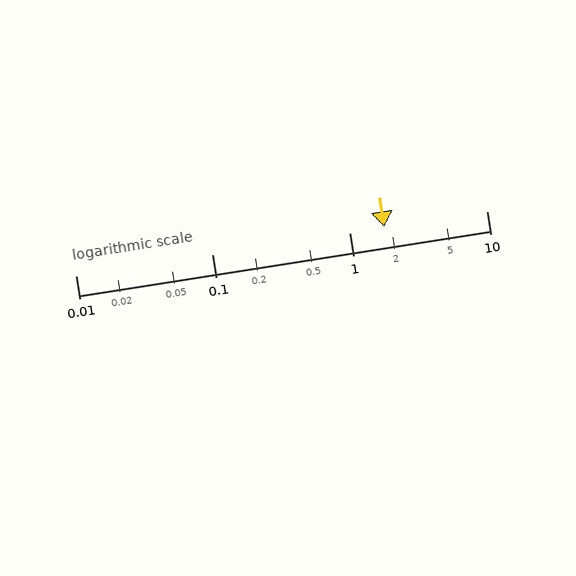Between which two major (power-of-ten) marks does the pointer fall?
The pointer is between 1 and 10.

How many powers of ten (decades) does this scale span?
The scale spans 3 decades, from 0.01 to 10.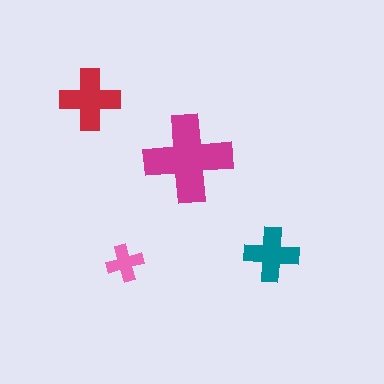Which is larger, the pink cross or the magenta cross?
The magenta one.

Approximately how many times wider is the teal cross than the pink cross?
About 1.5 times wider.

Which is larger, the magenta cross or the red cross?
The magenta one.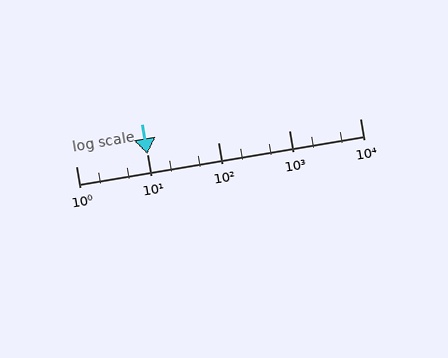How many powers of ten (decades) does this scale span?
The scale spans 4 decades, from 1 to 10000.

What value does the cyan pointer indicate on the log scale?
The pointer indicates approximately 10.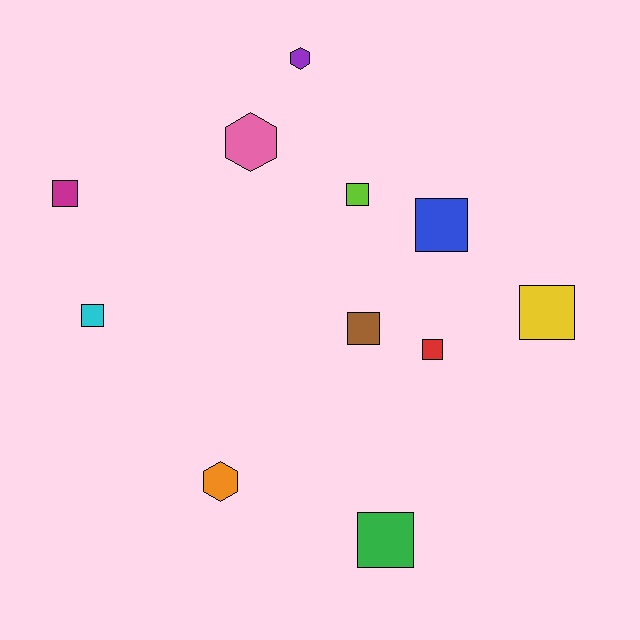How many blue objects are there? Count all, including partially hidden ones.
There is 1 blue object.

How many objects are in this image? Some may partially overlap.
There are 11 objects.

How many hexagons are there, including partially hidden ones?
There are 3 hexagons.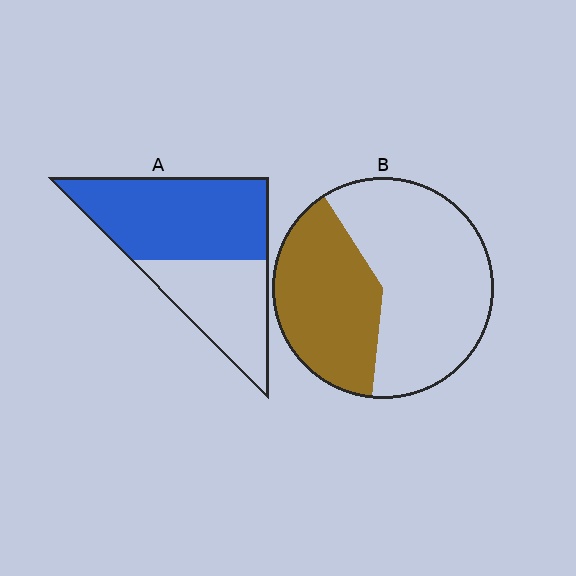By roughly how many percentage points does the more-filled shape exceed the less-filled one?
By roughly 20 percentage points (A over B).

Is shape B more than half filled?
No.